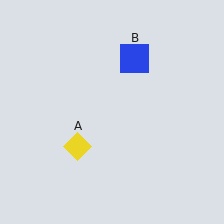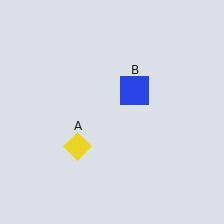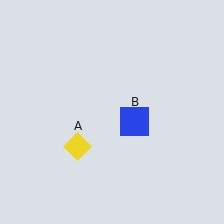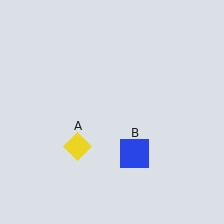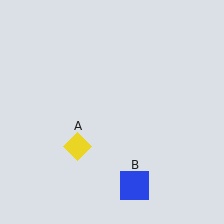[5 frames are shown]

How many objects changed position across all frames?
1 object changed position: blue square (object B).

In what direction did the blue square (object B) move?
The blue square (object B) moved down.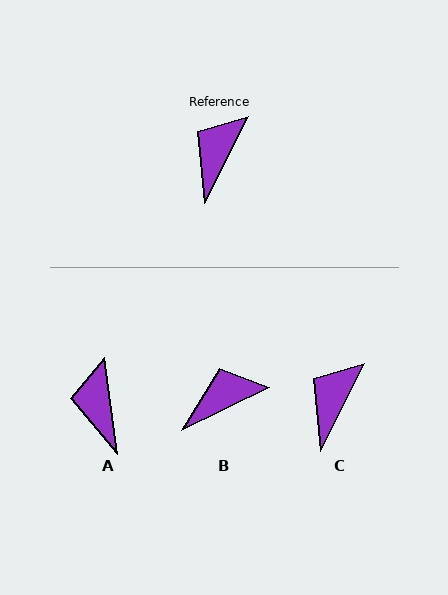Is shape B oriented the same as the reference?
No, it is off by about 38 degrees.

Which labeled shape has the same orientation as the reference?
C.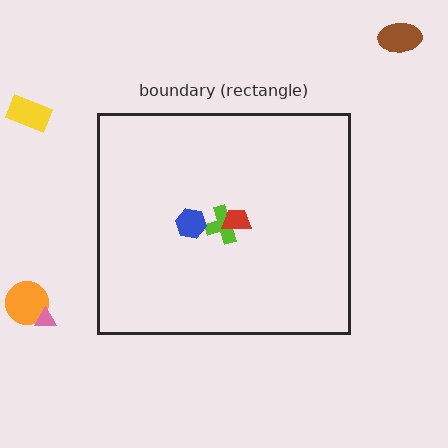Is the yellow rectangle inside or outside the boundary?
Outside.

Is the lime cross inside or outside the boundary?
Inside.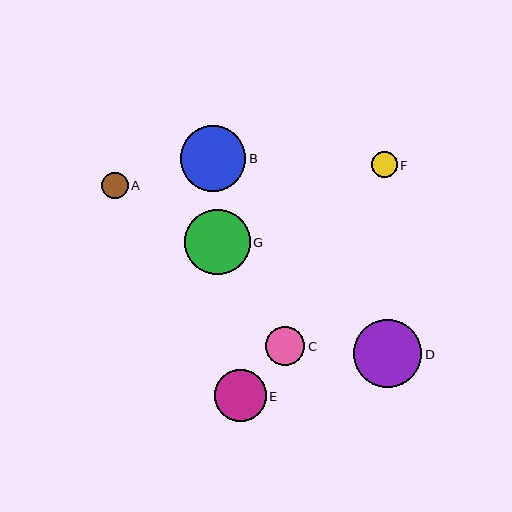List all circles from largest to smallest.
From largest to smallest: D, G, B, E, C, A, F.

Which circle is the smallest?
Circle F is the smallest with a size of approximately 26 pixels.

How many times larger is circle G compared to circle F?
Circle G is approximately 2.6 times the size of circle F.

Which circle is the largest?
Circle D is the largest with a size of approximately 68 pixels.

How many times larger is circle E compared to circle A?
Circle E is approximately 2.0 times the size of circle A.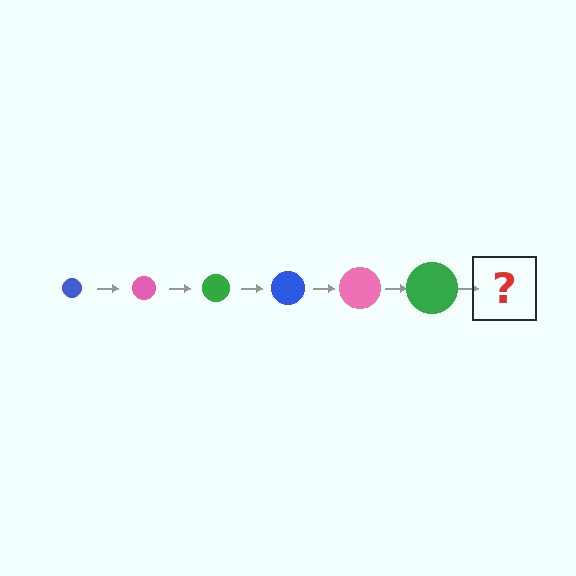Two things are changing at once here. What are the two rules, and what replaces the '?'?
The two rules are that the circle grows larger each step and the color cycles through blue, pink, and green. The '?' should be a blue circle, larger than the previous one.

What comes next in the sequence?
The next element should be a blue circle, larger than the previous one.